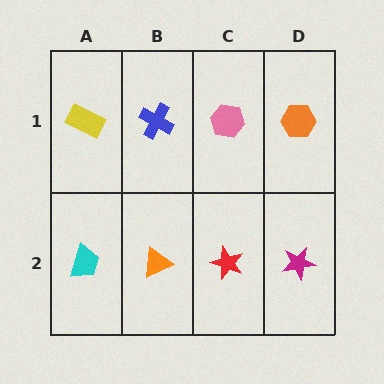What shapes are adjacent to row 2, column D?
An orange hexagon (row 1, column D), a red star (row 2, column C).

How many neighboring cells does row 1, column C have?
3.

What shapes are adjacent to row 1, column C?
A red star (row 2, column C), a blue cross (row 1, column B), an orange hexagon (row 1, column D).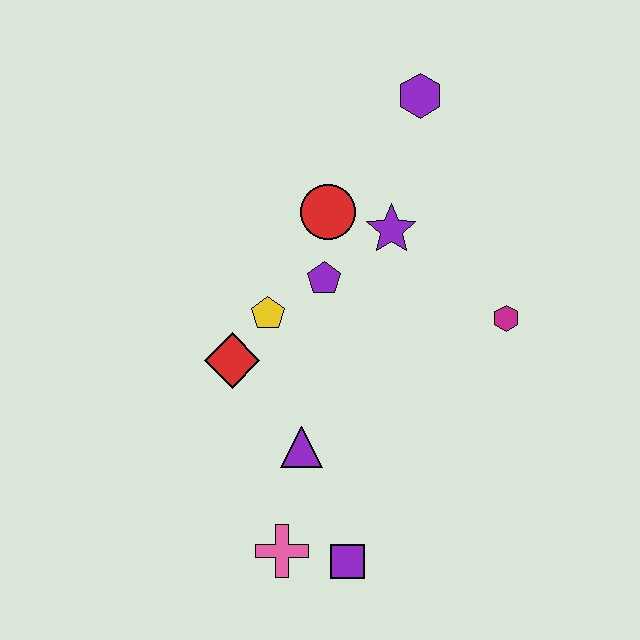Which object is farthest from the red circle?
The purple square is farthest from the red circle.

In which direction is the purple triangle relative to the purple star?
The purple triangle is below the purple star.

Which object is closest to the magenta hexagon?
The purple star is closest to the magenta hexagon.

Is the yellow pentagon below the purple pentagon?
Yes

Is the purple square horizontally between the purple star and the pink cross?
Yes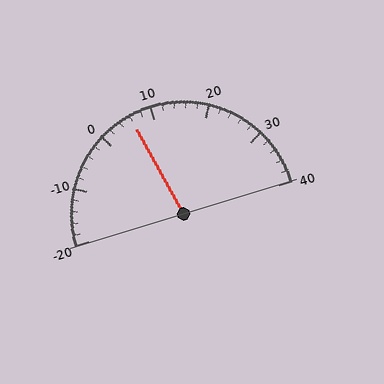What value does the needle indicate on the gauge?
The needle indicates approximately 6.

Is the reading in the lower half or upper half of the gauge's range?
The reading is in the lower half of the range (-20 to 40).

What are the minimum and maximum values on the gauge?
The gauge ranges from -20 to 40.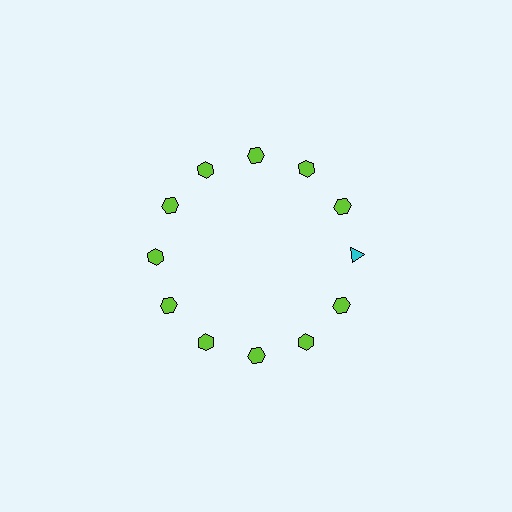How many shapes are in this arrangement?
There are 12 shapes arranged in a ring pattern.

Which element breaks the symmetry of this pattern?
The cyan triangle at roughly the 3 o'clock position breaks the symmetry. All other shapes are lime hexagons.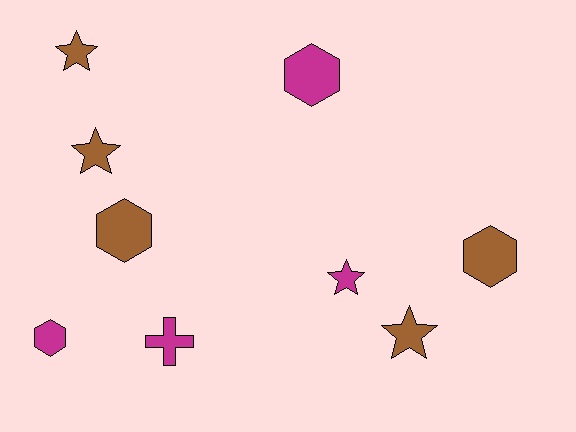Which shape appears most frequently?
Hexagon, with 4 objects.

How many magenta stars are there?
There is 1 magenta star.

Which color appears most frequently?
Brown, with 5 objects.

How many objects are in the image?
There are 9 objects.